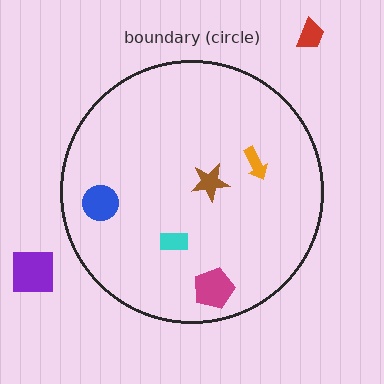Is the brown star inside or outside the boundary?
Inside.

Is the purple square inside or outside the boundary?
Outside.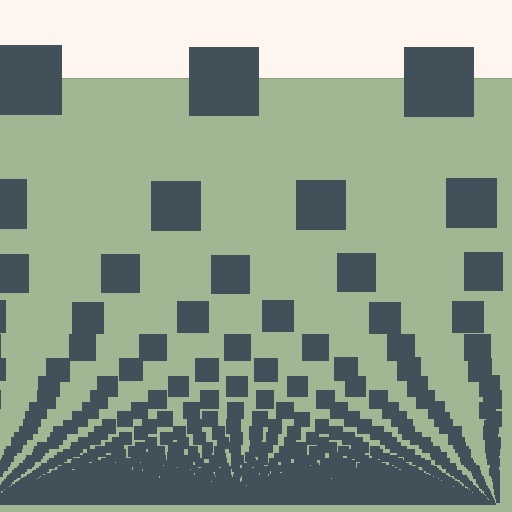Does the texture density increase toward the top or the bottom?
Density increases toward the bottom.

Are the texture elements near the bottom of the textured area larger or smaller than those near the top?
Smaller. The gradient is inverted — elements near the bottom are smaller and denser.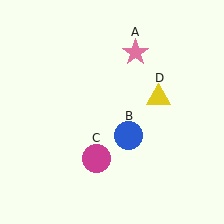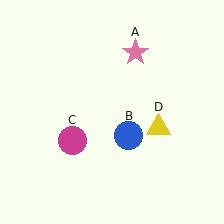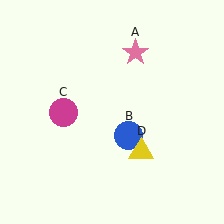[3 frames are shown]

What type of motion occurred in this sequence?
The magenta circle (object C), yellow triangle (object D) rotated clockwise around the center of the scene.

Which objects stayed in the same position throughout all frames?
Pink star (object A) and blue circle (object B) remained stationary.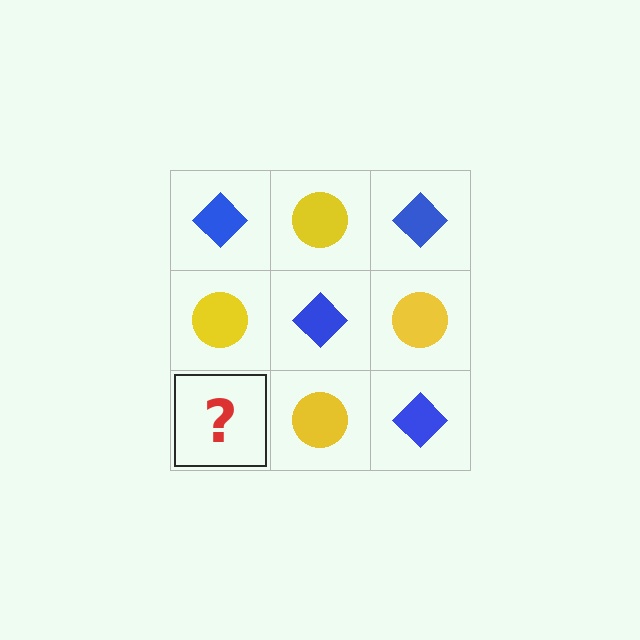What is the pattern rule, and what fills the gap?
The rule is that it alternates blue diamond and yellow circle in a checkerboard pattern. The gap should be filled with a blue diamond.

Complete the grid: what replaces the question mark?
The question mark should be replaced with a blue diamond.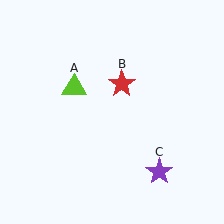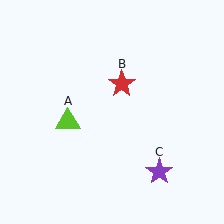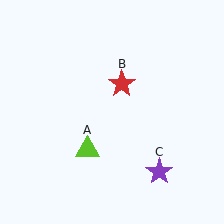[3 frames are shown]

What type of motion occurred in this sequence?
The lime triangle (object A) rotated counterclockwise around the center of the scene.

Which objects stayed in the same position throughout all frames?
Red star (object B) and purple star (object C) remained stationary.